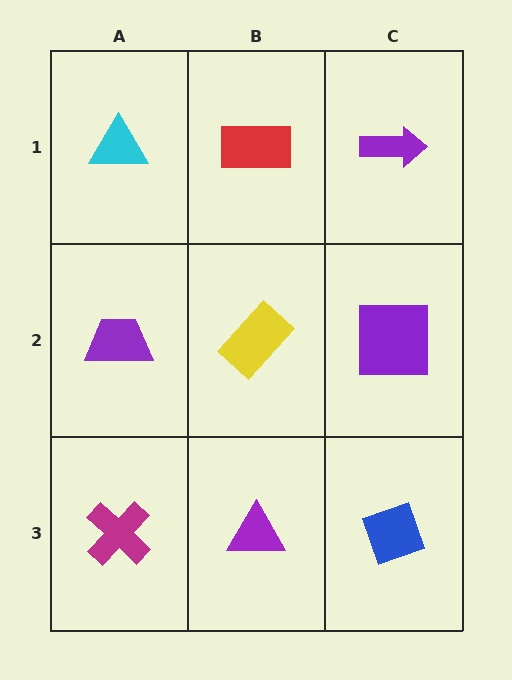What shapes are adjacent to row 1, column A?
A purple trapezoid (row 2, column A), a red rectangle (row 1, column B).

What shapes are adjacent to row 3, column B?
A yellow rectangle (row 2, column B), a magenta cross (row 3, column A), a blue diamond (row 3, column C).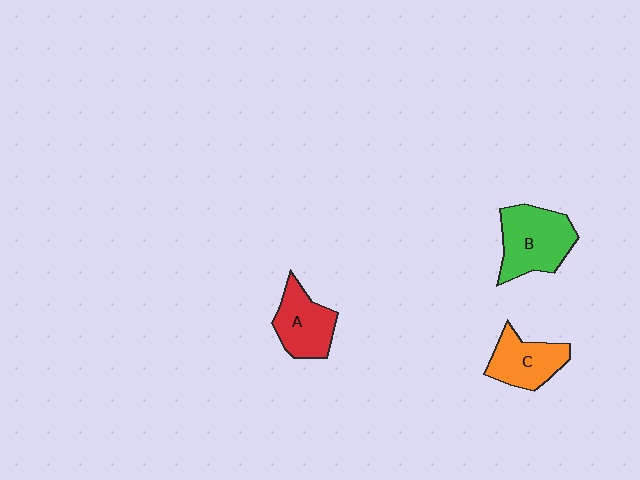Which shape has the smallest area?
Shape C (orange).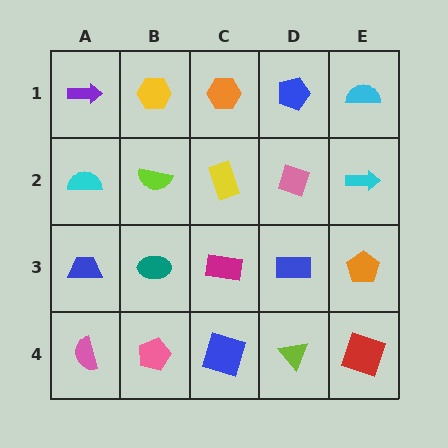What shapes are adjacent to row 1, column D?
A pink diamond (row 2, column D), an orange hexagon (row 1, column C), a cyan semicircle (row 1, column E).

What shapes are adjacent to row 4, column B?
A teal ellipse (row 3, column B), a pink semicircle (row 4, column A), a blue square (row 4, column C).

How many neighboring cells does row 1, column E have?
2.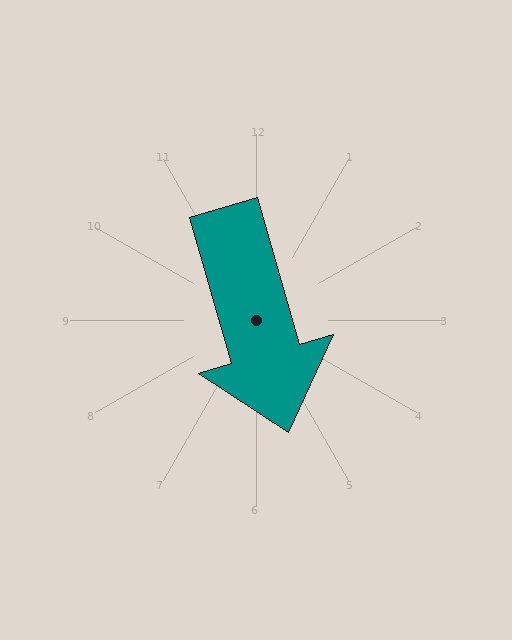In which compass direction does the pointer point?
South.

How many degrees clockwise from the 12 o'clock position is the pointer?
Approximately 164 degrees.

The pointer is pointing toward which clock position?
Roughly 5 o'clock.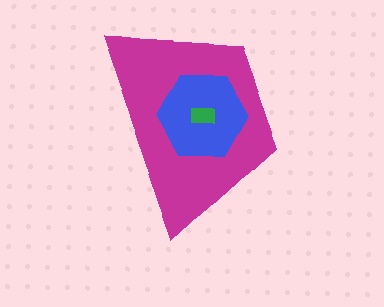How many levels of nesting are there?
3.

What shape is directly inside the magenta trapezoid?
The blue hexagon.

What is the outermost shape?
The magenta trapezoid.